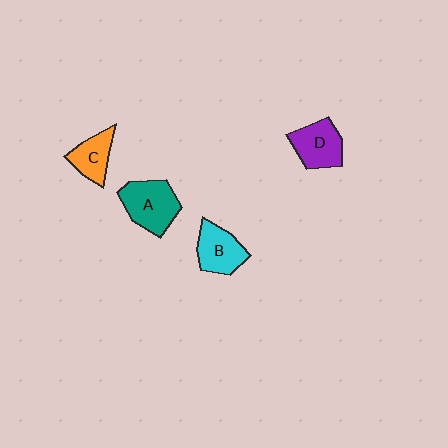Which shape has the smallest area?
Shape C (orange).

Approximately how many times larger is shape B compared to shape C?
Approximately 1.3 times.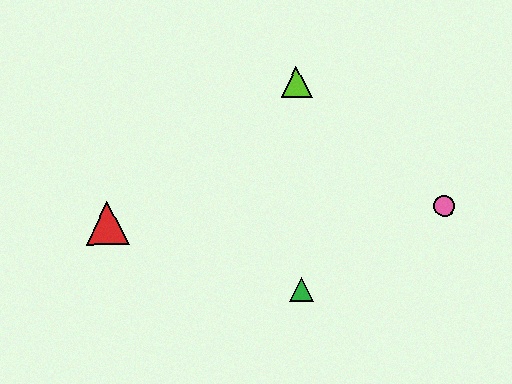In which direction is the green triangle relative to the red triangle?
The green triangle is to the right of the red triangle.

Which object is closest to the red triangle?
The green triangle is closest to the red triangle.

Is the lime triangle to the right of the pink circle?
No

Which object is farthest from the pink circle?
The red triangle is farthest from the pink circle.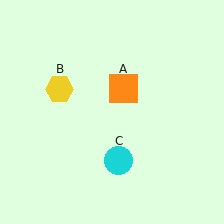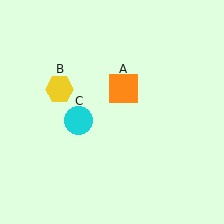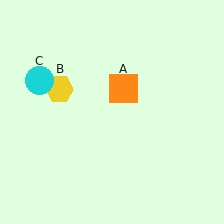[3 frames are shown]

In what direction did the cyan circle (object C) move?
The cyan circle (object C) moved up and to the left.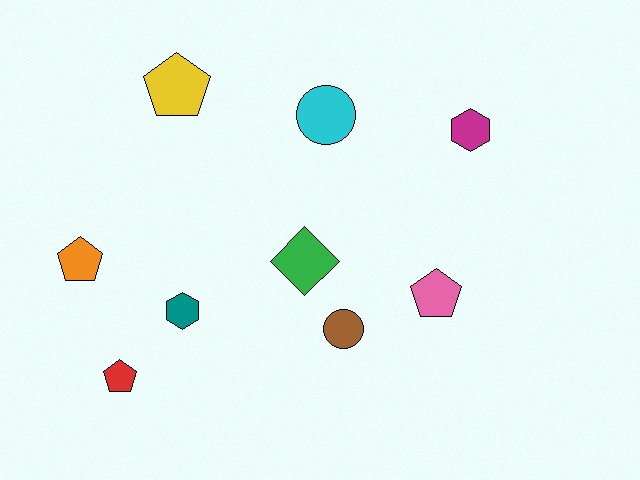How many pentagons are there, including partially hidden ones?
There are 4 pentagons.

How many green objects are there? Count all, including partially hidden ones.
There is 1 green object.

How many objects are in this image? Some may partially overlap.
There are 9 objects.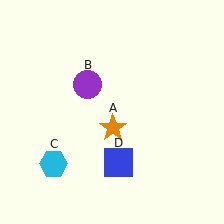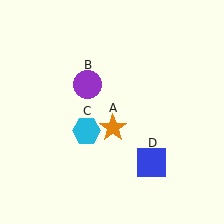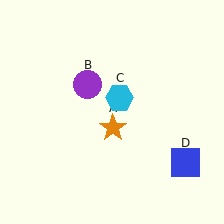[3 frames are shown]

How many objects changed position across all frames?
2 objects changed position: cyan hexagon (object C), blue square (object D).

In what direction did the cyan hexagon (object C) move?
The cyan hexagon (object C) moved up and to the right.